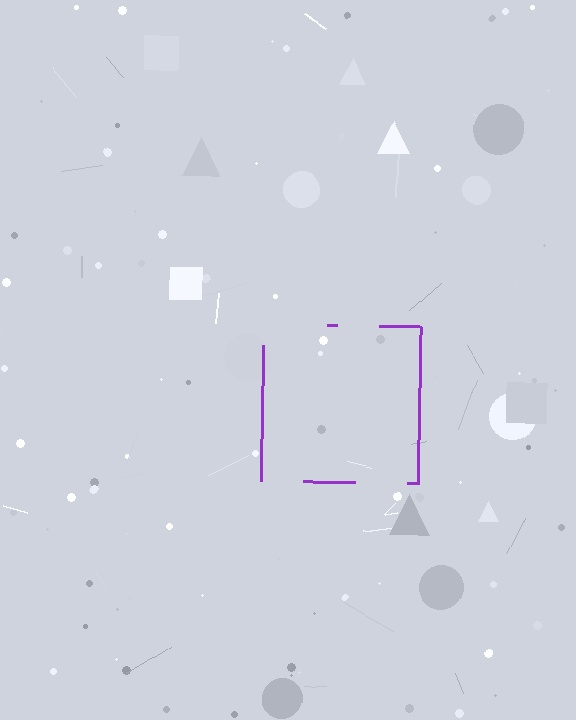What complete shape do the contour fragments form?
The contour fragments form a square.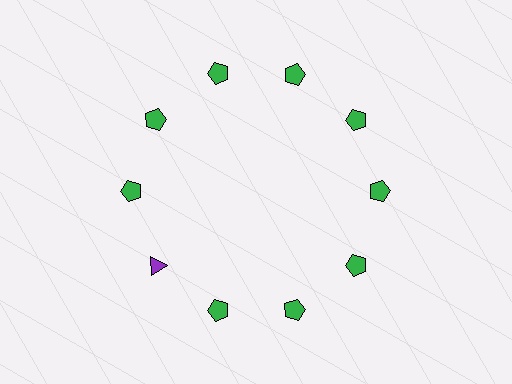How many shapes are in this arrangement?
There are 10 shapes arranged in a ring pattern.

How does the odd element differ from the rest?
It differs in both color (purple instead of green) and shape (triangle instead of pentagon).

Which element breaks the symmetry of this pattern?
The purple triangle at roughly the 8 o'clock position breaks the symmetry. All other shapes are green pentagons.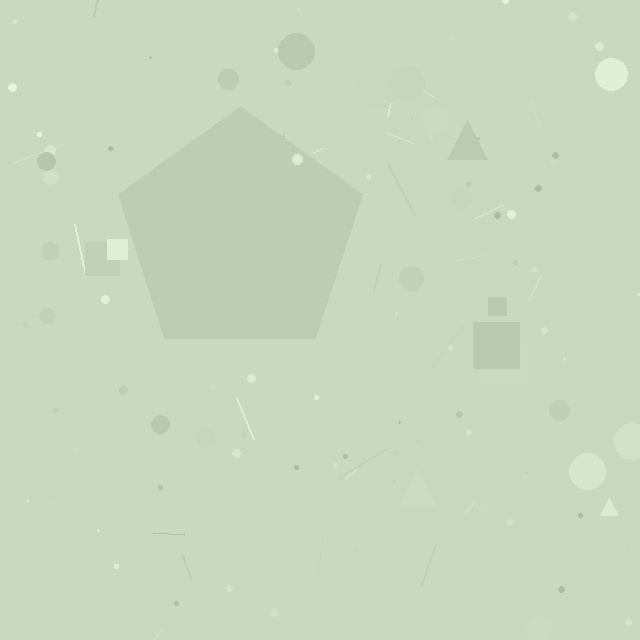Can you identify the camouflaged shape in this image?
The camouflaged shape is a pentagon.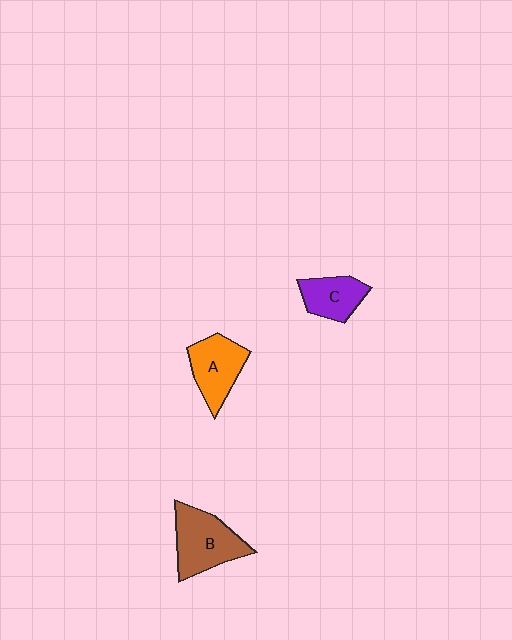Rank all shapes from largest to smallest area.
From largest to smallest: B (brown), A (orange), C (purple).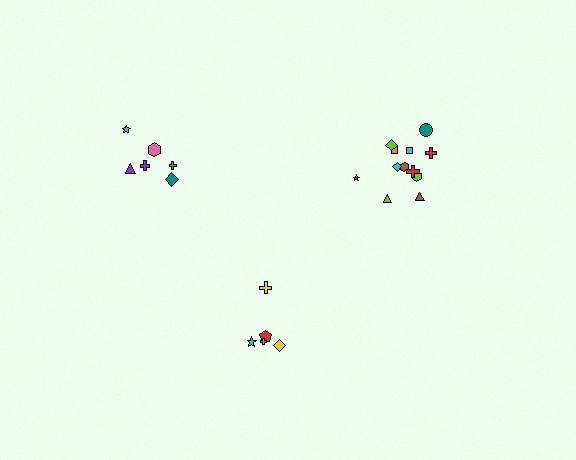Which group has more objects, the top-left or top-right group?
The top-right group.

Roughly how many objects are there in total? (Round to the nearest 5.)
Roughly 25 objects in total.